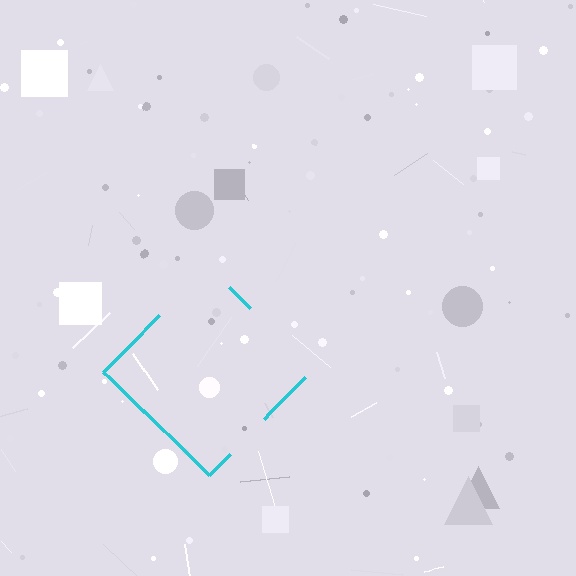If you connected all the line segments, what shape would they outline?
They would outline a diamond.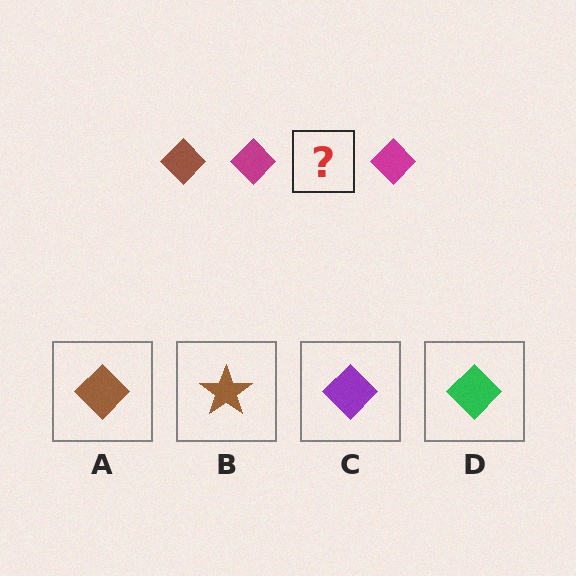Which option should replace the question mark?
Option A.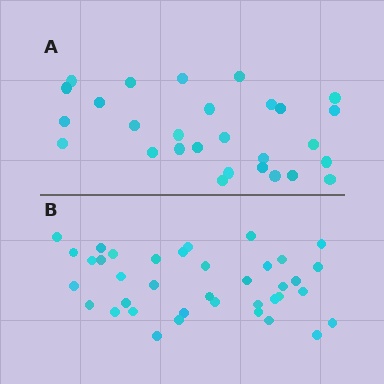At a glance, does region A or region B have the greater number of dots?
Region B (the bottom region) has more dots.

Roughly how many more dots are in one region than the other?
Region B has roughly 10 or so more dots than region A.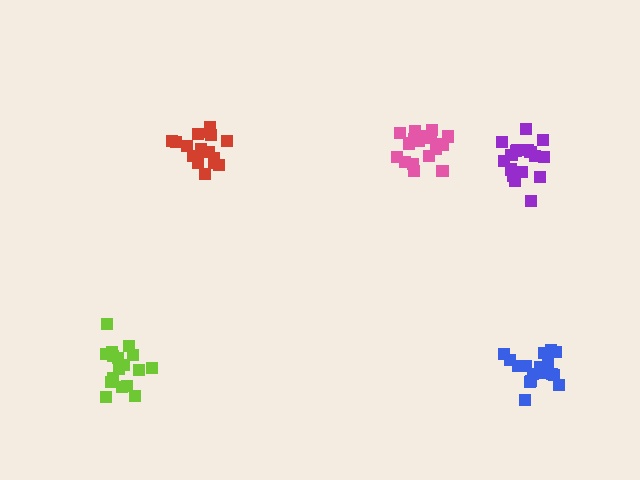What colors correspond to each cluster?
The clusters are colored: red, blue, pink, lime, purple.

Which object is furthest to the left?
The lime cluster is leftmost.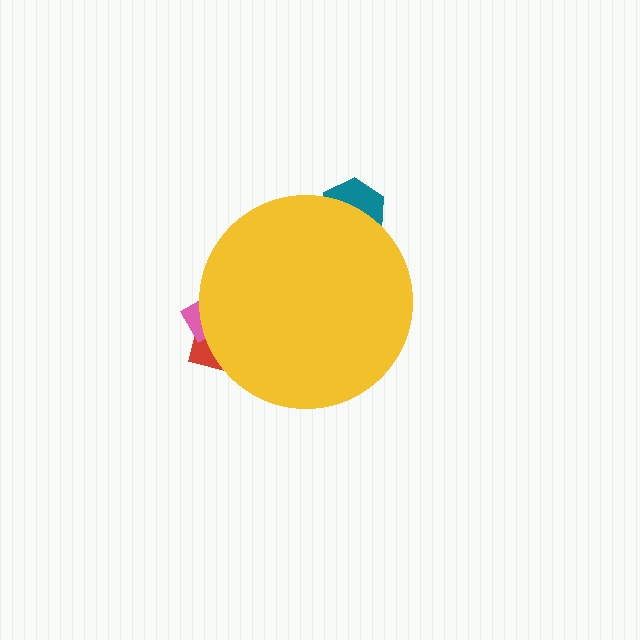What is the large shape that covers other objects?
A yellow circle.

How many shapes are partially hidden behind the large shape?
3 shapes are partially hidden.